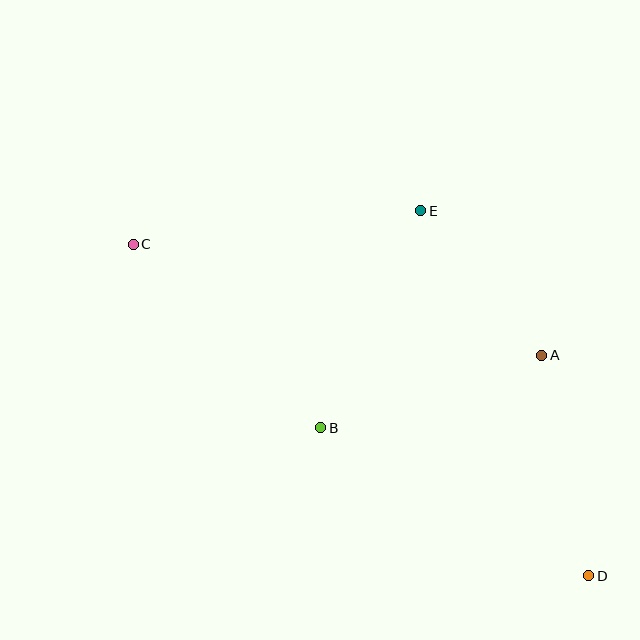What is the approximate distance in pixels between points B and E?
The distance between B and E is approximately 239 pixels.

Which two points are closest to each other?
Points A and E are closest to each other.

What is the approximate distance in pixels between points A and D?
The distance between A and D is approximately 226 pixels.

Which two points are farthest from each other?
Points C and D are farthest from each other.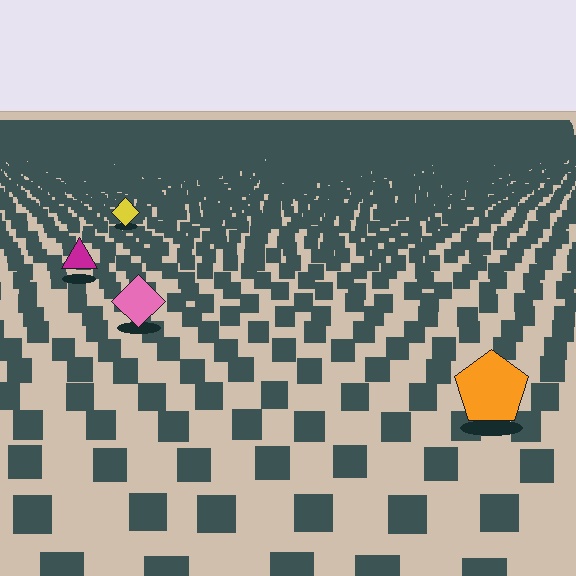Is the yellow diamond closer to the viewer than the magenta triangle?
No. The magenta triangle is closer — you can tell from the texture gradient: the ground texture is coarser near it.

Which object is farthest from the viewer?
The yellow diamond is farthest from the viewer. It appears smaller and the ground texture around it is denser.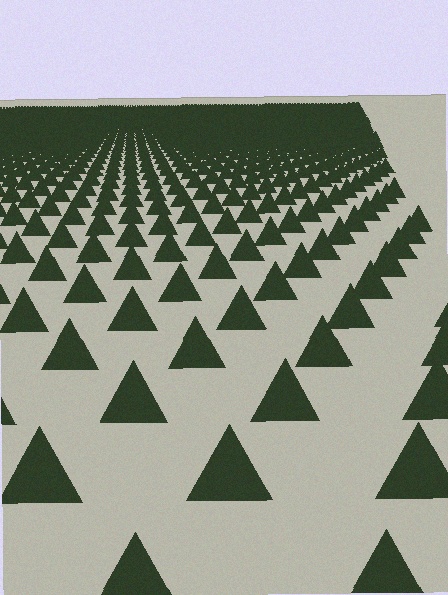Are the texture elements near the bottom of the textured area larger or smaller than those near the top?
Larger. Near the bottom, elements are closer to the viewer and appear at a bigger on-screen size.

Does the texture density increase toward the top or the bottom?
Density increases toward the top.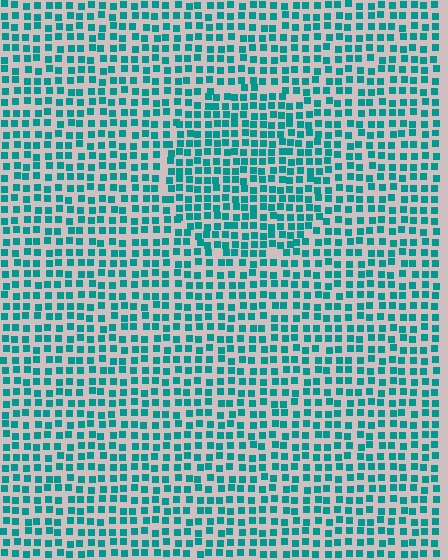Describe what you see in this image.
The image contains small teal elements arranged at two different densities. A circle-shaped region is visible where the elements are more densely packed than the surrounding area.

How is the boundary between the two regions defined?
The boundary is defined by a change in element density (approximately 1.4x ratio). All elements are the same color, size, and shape.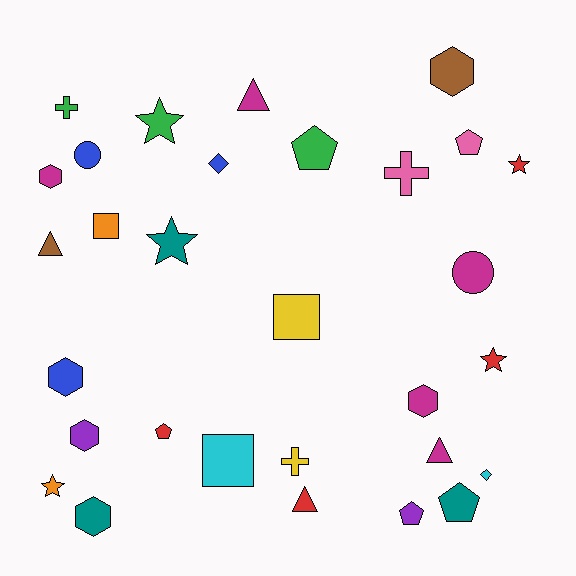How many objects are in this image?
There are 30 objects.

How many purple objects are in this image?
There are 2 purple objects.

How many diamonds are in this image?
There are 2 diamonds.